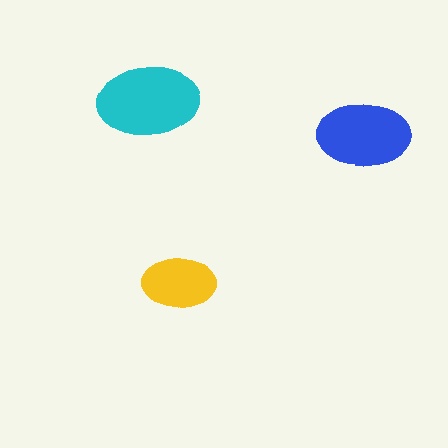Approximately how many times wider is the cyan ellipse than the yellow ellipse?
About 1.5 times wider.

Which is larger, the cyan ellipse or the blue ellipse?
The cyan one.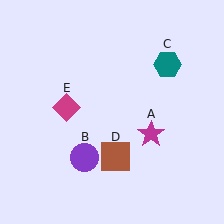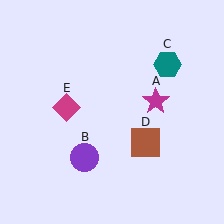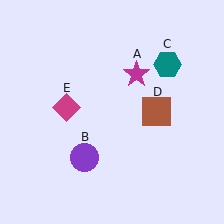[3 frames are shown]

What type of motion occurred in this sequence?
The magenta star (object A), brown square (object D) rotated counterclockwise around the center of the scene.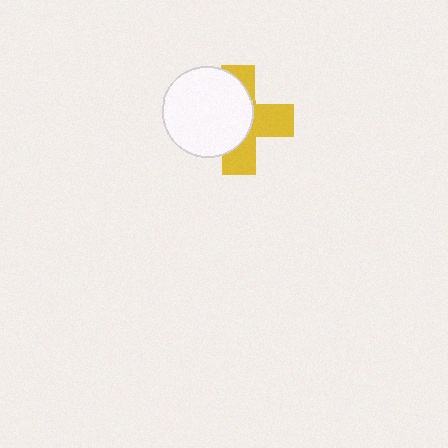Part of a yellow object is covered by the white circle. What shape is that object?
It is a cross.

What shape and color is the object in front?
The object in front is a white circle.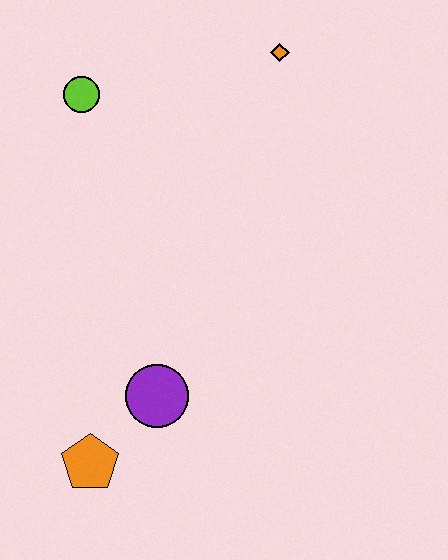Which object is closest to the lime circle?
The orange diamond is closest to the lime circle.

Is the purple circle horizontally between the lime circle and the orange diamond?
Yes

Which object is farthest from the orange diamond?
The orange pentagon is farthest from the orange diamond.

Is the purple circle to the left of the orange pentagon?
No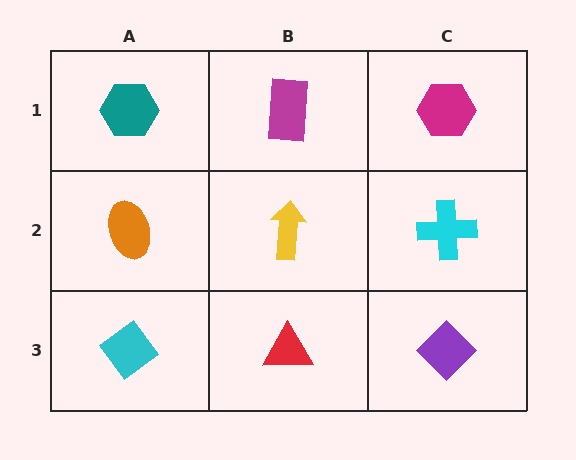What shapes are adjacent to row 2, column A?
A teal hexagon (row 1, column A), a cyan diamond (row 3, column A), a yellow arrow (row 2, column B).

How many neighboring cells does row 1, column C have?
2.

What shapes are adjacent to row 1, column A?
An orange ellipse (row 2, column A), a magenta rectangle (row 1, column B).